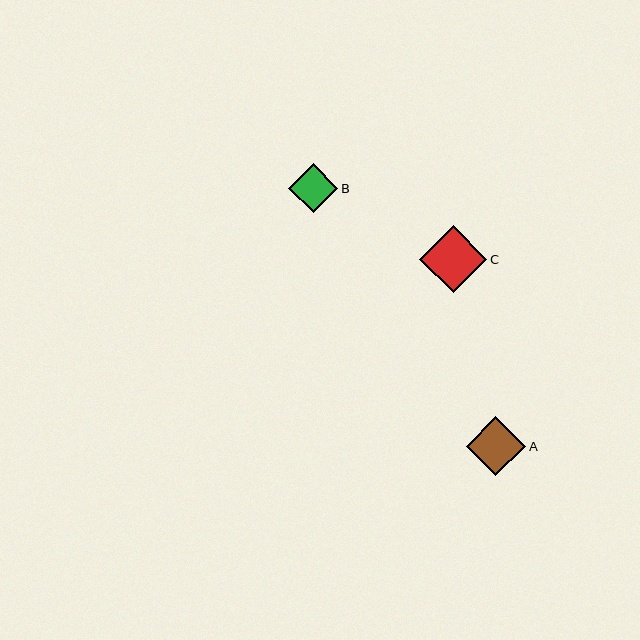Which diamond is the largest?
Diamond C is the largest with a size of approximately 67 pixels.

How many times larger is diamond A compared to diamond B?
Diamond A is approximately 1.2 times the size of diamond B.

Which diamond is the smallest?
Diamond B is the smallest with a size of approximately 50 pixels.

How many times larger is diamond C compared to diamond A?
Diamond C is approximately 1.1 times the size of diamond A.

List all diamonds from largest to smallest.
From largest to smallest: C, A, B.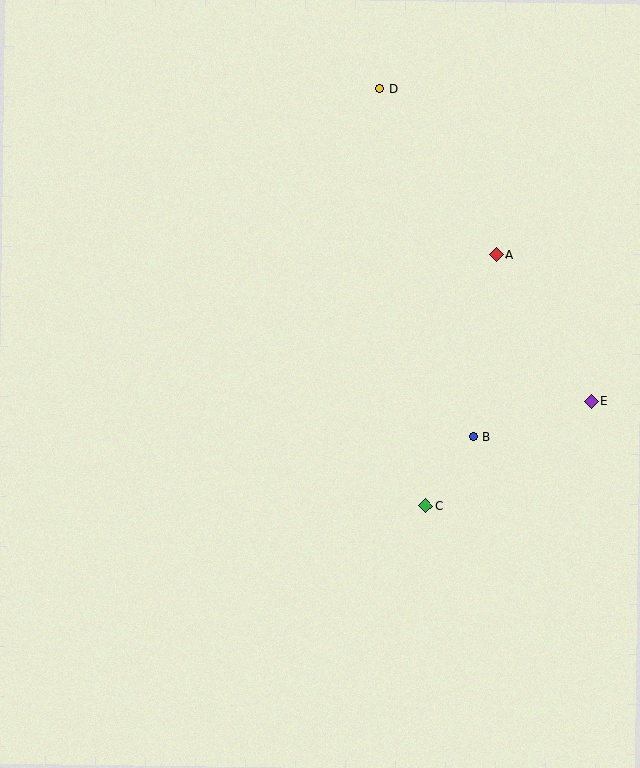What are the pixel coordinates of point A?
Point A is at (496, 254).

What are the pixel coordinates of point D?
Point D is at (380, 89).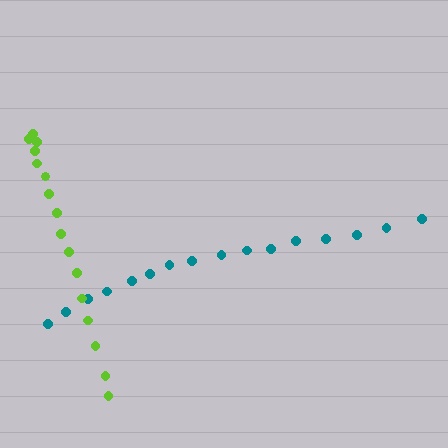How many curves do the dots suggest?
There are 2 distinct paths.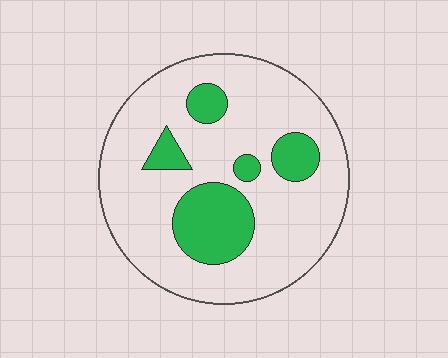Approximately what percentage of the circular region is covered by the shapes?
Approximately 20%.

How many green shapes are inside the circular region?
5.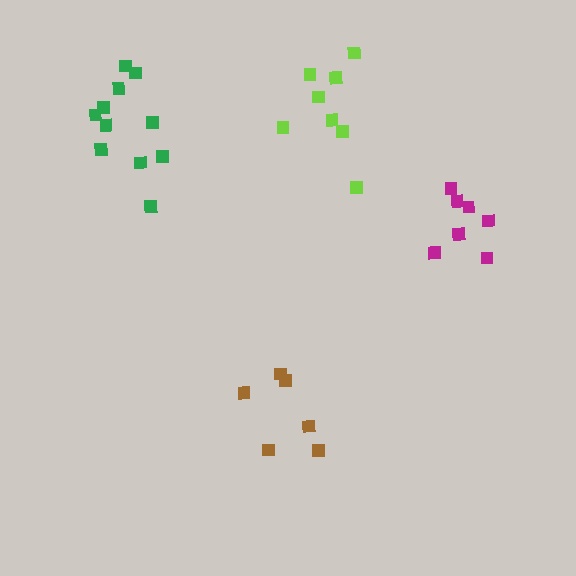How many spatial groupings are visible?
There are 4 spatial groupings.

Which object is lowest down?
The brown cluster is bottommost.